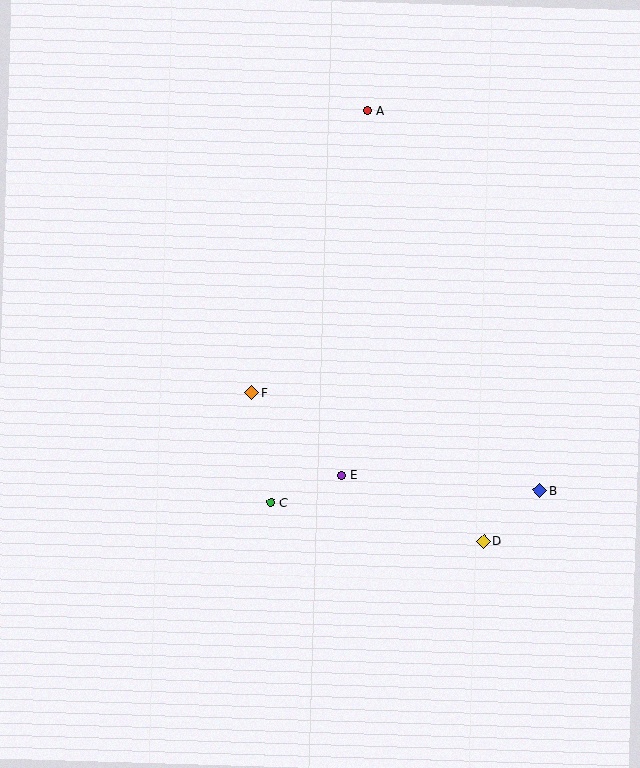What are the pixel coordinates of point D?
Point D is at (484, 541).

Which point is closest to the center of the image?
Point F at (251, 393) is closest to the center.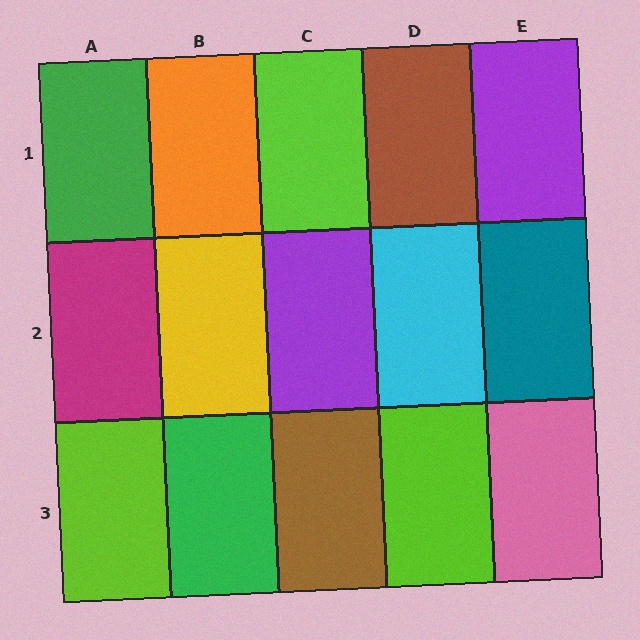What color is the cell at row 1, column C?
Lime.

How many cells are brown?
2 cells are brown.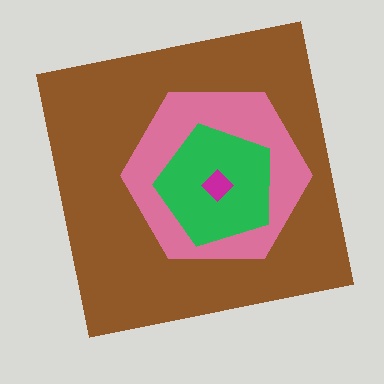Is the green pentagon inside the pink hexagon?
Yes.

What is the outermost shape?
The brown square.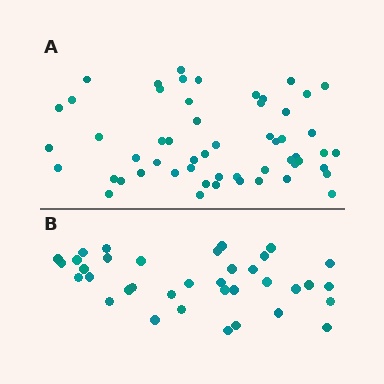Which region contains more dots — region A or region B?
Region A (the top region) has more dots.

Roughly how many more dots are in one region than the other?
Region A has approximately 20 more dots than region B.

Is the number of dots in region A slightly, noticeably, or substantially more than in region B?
Region A has substantially more. The ratio is roughly 1.5 to 1.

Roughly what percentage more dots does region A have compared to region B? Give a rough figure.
About 55% more.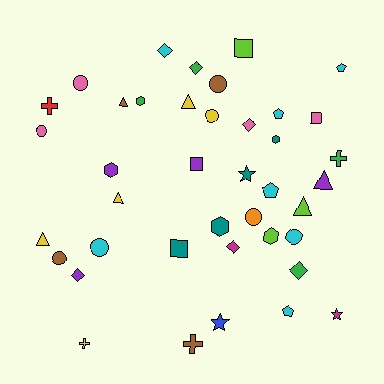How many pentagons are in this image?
There are 4 pentagons.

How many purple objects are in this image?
There are 4 purple objects.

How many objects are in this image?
There are 40 objects.